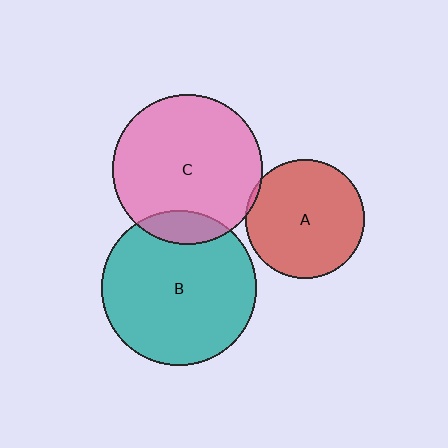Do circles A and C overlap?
Yes.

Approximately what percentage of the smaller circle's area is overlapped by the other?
Approximately 5%.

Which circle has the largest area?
Circle B (teal).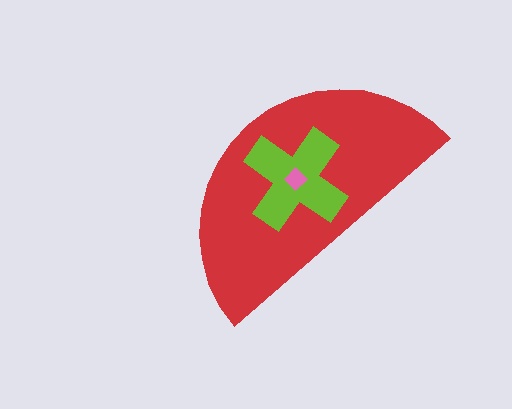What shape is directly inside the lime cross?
The pink diamond.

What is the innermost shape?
The pink diamond.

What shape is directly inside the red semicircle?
The lime cross.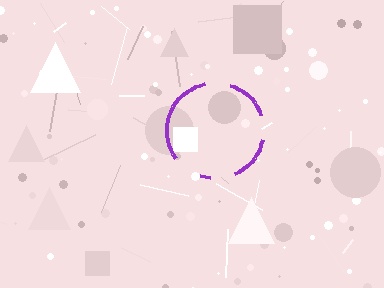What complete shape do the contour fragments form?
The contour fragments form a circle.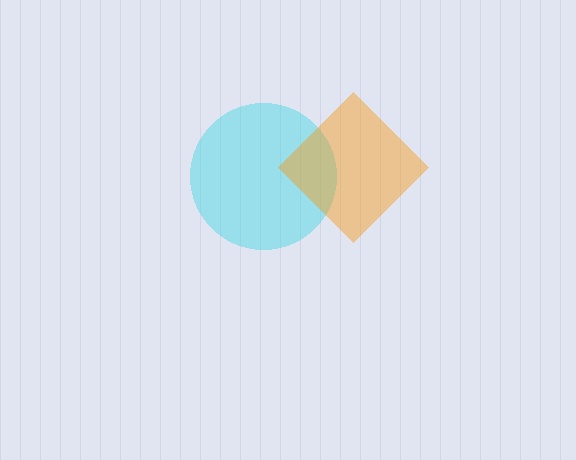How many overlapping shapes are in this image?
There are 2 overlapping shapes in the image.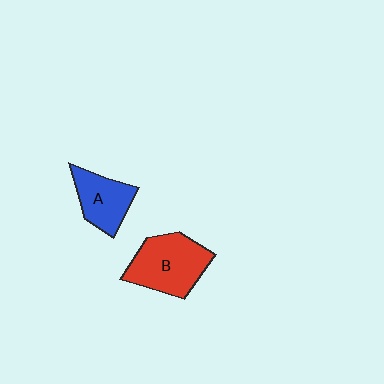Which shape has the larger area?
Shape B (red).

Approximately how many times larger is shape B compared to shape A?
Approximately 1.5 times.